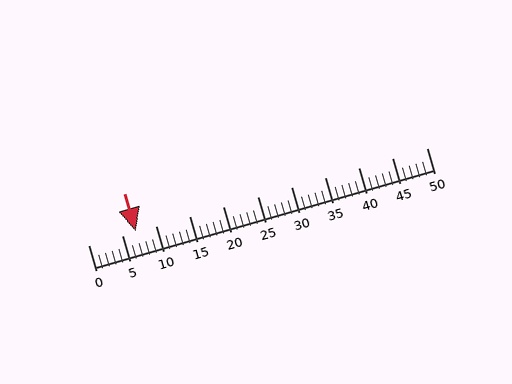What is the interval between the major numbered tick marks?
The major tick marks are spaced 5 units apart.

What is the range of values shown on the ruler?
The ruler shows values from 0 to 50.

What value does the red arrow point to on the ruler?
The red arrow points to approximately 7.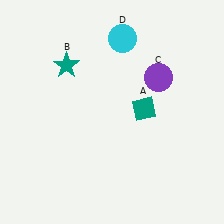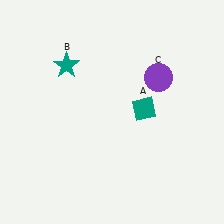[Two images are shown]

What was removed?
The cyan circle (D) was removed in Image 2.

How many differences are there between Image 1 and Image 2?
There is 1 difference between the two images.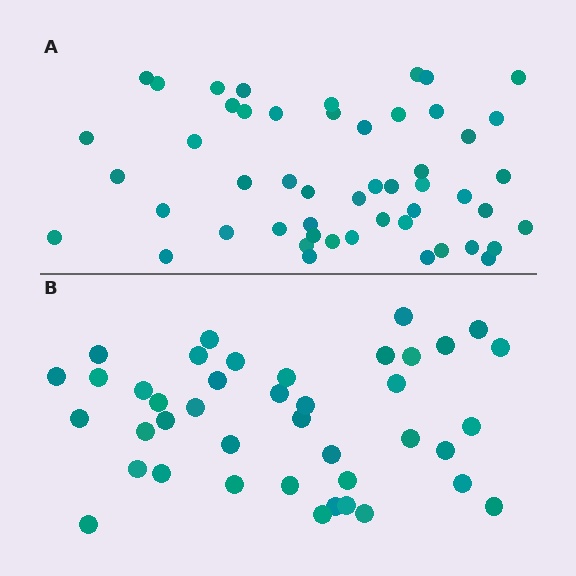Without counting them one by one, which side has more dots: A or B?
Region A (the top region) has more dots.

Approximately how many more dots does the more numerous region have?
Region A has roughly 10 or so more dots than region B.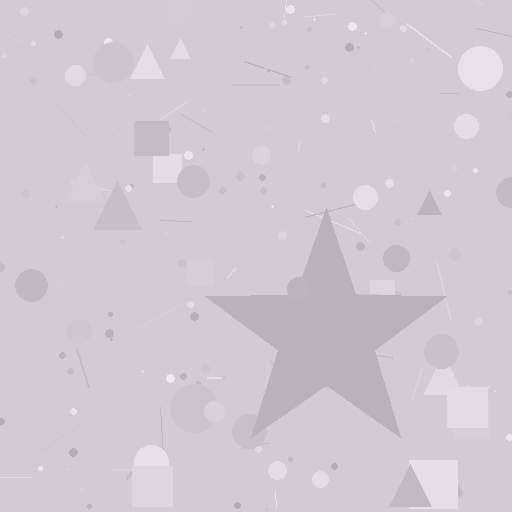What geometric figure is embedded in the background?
A star is embedded in the background.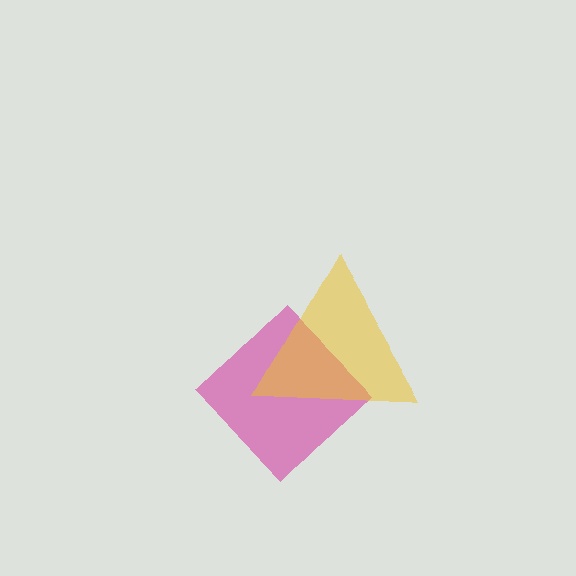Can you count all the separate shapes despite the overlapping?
Yes, there are 2 separate shapes.